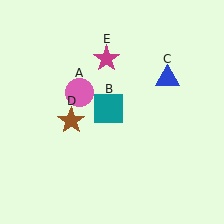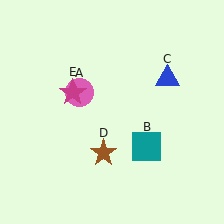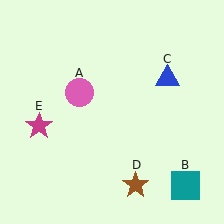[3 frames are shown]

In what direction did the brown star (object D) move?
The brown star (object D) moved down and to the right.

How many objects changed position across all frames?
3 objects changed position: teal square (object B), brown star (object D), magenta star (object E).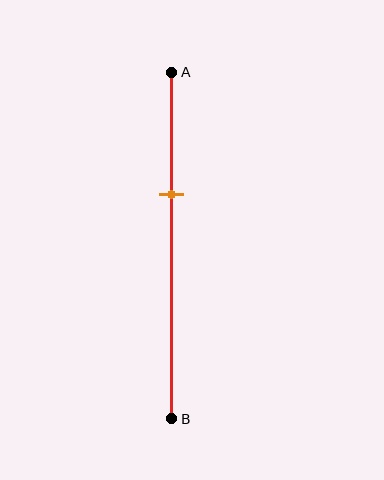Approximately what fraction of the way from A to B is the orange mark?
The orange mark is approximately 35% of the way from A to B.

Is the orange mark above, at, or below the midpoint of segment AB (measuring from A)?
The orange mark is above the midpoint of segment AB.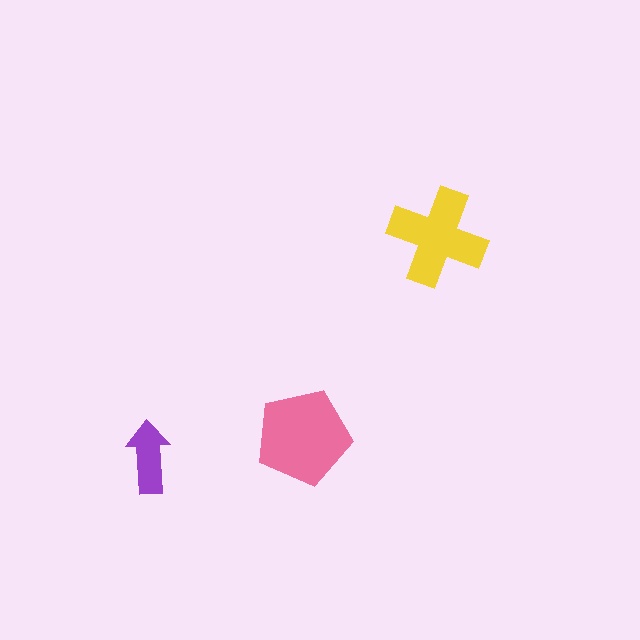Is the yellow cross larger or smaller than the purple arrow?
Larger.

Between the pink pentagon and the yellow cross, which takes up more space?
The pink pentagon.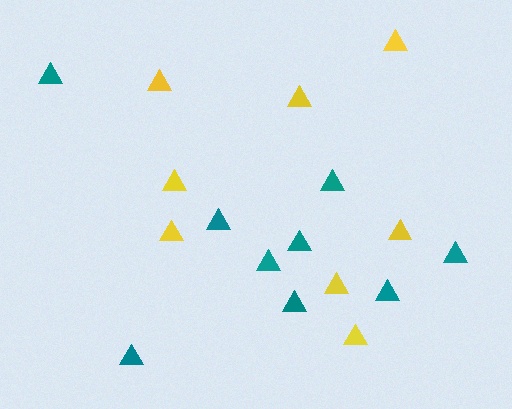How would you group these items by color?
There are 2 groups: one group of teal triangles (9) and one group of yellow triangles (8).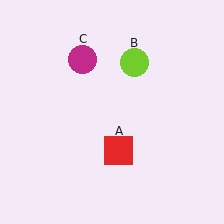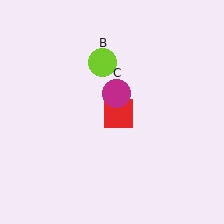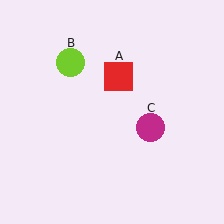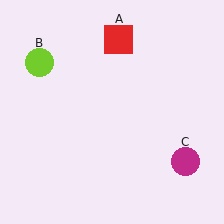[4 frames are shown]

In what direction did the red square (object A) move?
The red square (object A) moved up.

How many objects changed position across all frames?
3 objects changed position: red square (object A), lime circle (object B), magenta circle (object C).